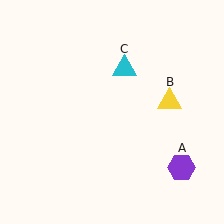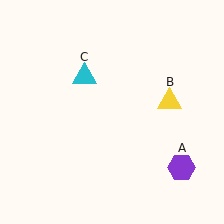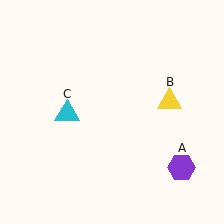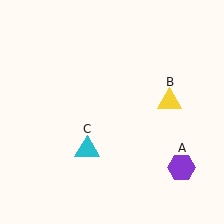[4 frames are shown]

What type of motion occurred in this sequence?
The cyan triangle (object C) rotated counterclockwise around the center of the scene.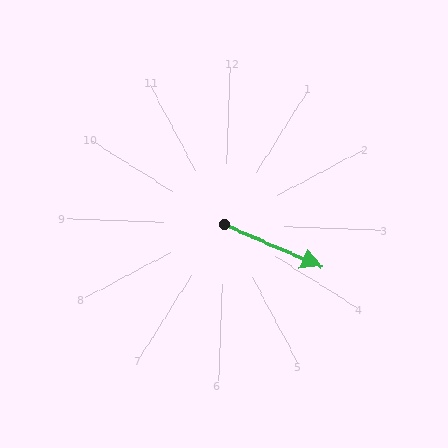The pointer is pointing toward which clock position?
Roughly 4 o'clock.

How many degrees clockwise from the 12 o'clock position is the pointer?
Approximately 112 degrees.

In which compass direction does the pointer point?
East.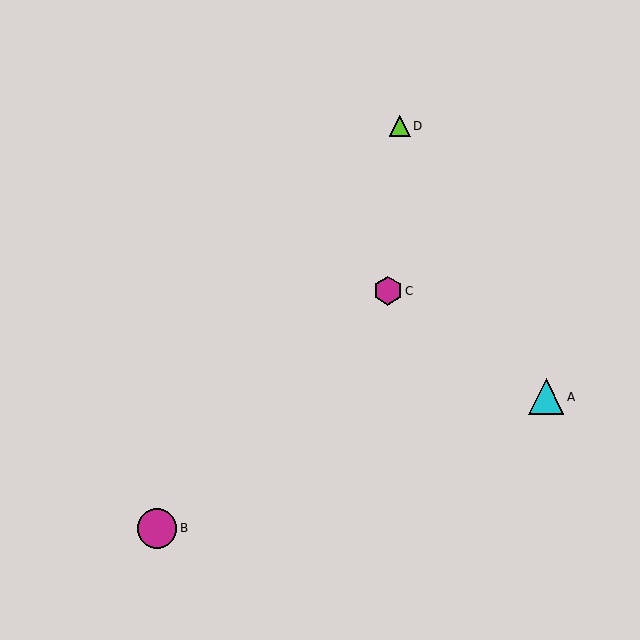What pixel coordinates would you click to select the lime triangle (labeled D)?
Click at (400, 126) to select the lime triangle D.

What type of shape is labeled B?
Shape B is a magenta circle.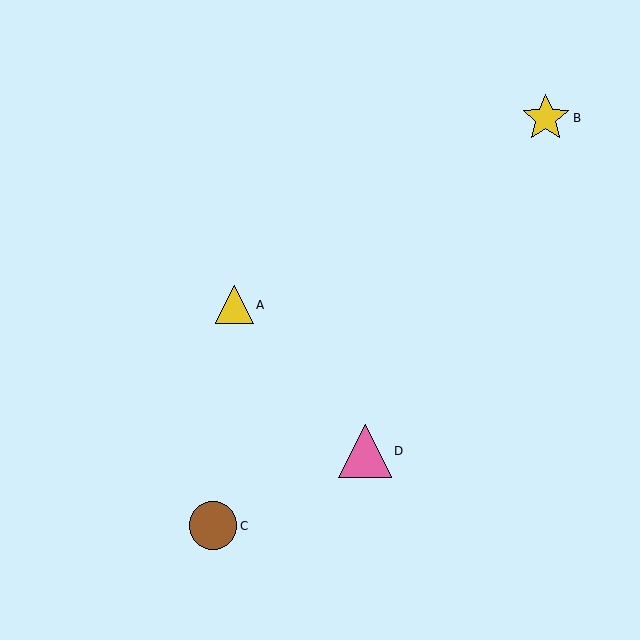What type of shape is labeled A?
Shape A is a yellow triangle.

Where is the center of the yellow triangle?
The center of the yellow triangle is at (234, 305).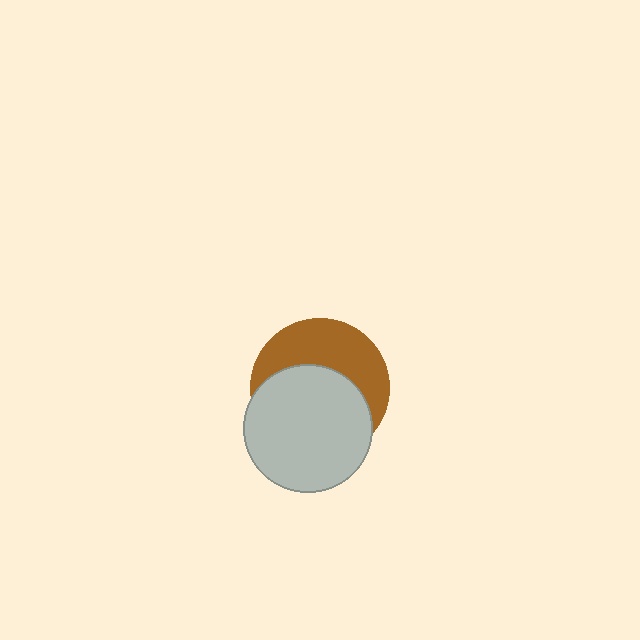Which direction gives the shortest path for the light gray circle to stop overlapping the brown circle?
Moving down gives the shortest separation.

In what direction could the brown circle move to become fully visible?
The brown circle could move up. That would shift it out from behind the light gray circle entirely.